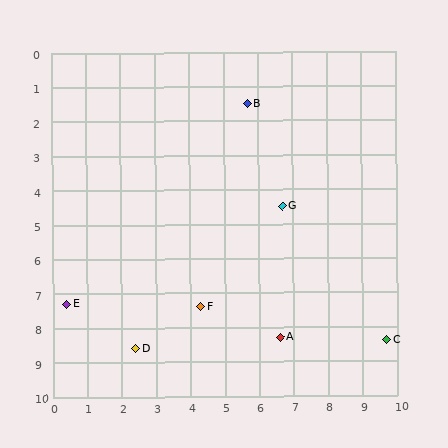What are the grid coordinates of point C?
Point C is at approximately (9.7, 8.4).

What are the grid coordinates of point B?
Point B is at approximately (5.7, 1.5).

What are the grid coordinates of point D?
Point D is at approximately (2.4, 8.6).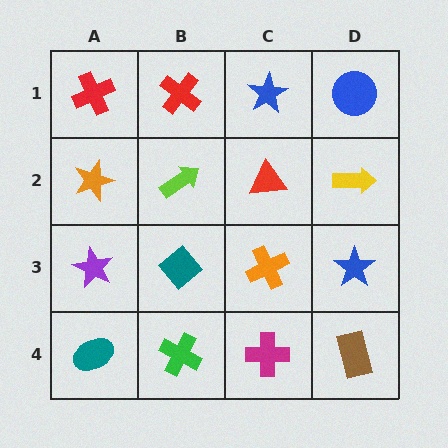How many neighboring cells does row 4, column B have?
3.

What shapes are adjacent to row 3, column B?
A lime arrow (row 2, column B), a green cross (row 4, column B), a purple star (row 3, column A), an orange cross (row 3, column C).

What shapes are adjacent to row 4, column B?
A teal diamond (row 3, column B), a teal ellipse (row 4, column A), a magenta cross (row 4, column C).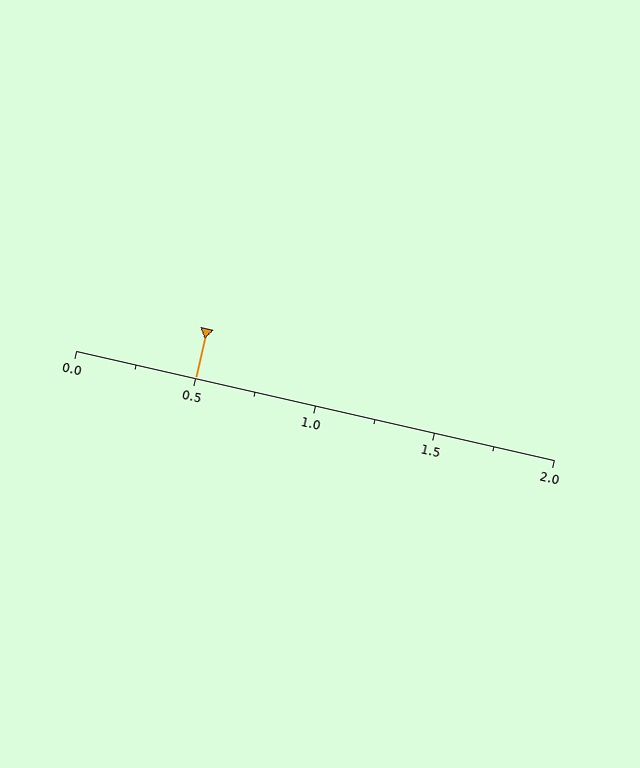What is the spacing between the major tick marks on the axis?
The major ticks are spaced 0.5 apart.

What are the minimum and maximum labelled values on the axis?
The axis runs from 0.0 to 2.0.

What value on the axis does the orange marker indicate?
The marker indicates approximately 0.5.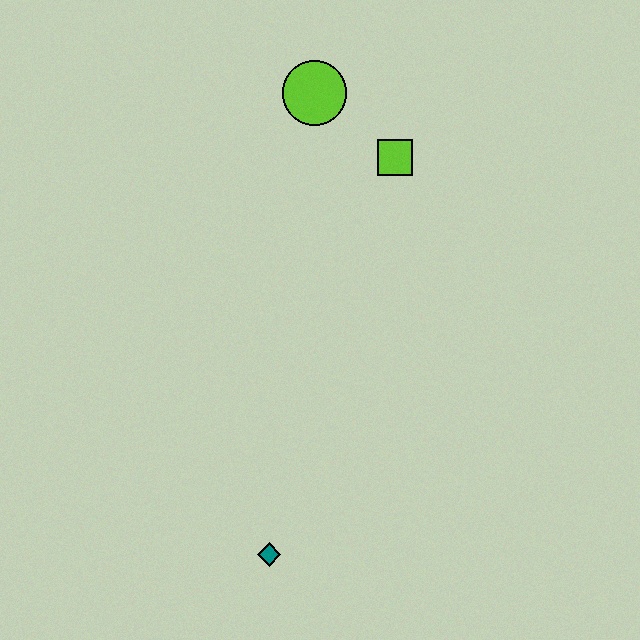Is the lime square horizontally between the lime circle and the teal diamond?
No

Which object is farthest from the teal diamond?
The lime circle is farthest from the teal diamond.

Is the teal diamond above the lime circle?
No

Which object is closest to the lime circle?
The lime square is closest to the lime circle.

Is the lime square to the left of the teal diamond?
No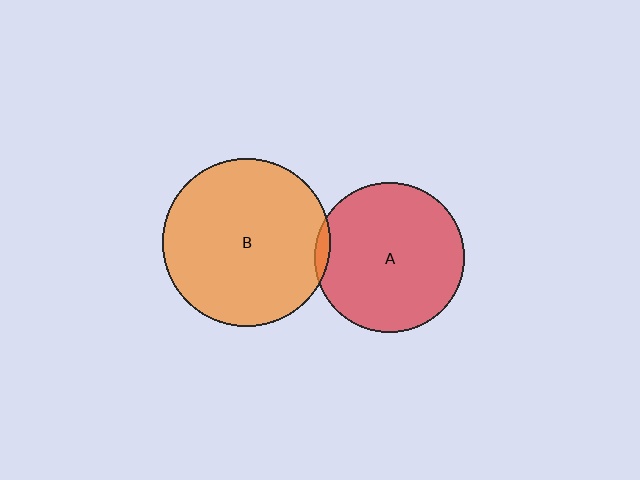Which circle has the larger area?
Circle B (orange).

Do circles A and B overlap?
Yes.